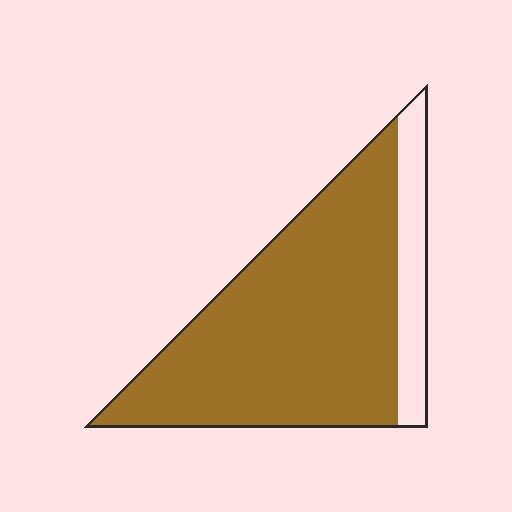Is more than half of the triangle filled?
Yes.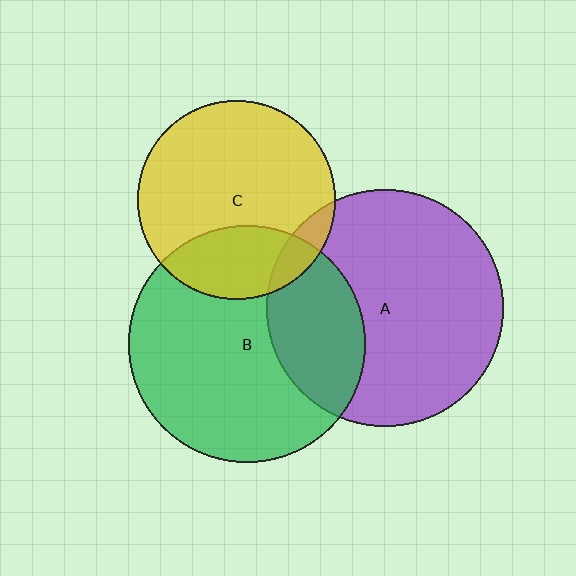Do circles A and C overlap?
Yes.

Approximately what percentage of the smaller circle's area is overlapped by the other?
Approximately 10%.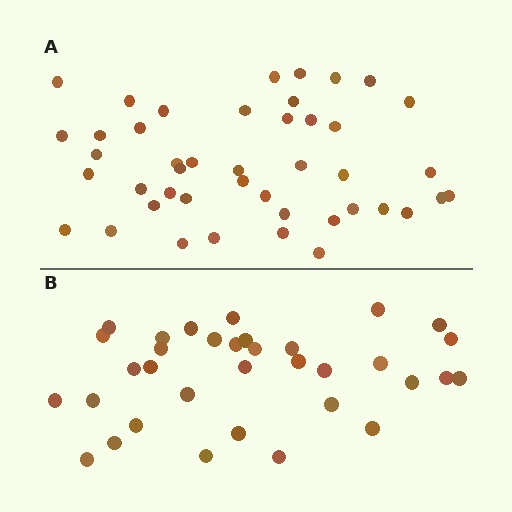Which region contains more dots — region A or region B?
Region A (the top region) has more dots.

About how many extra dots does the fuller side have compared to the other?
Region A has roughly 10 or so more dots than region B.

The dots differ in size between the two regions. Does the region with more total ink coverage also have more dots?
No. Region B has more total ink coverage because its dots are larger, but region A actually contains more individual dots. Total area can be misleading — the number of items is what matters here.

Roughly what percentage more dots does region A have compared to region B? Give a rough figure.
About 30% more.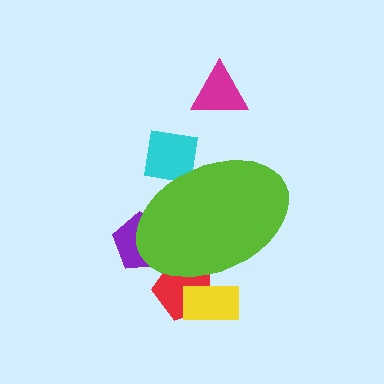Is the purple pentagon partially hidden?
Yes, the purple pentagon is partially hidden behind the lime ellipse.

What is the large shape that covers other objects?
A lime ellipse.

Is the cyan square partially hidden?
Yes, the cyan square is partially hidden behind the lime ellipse.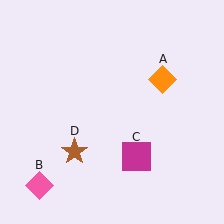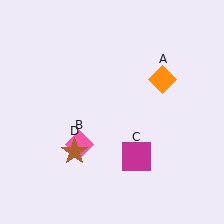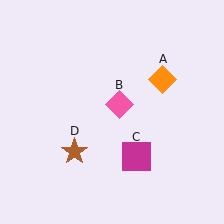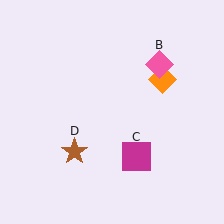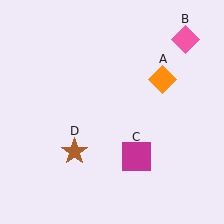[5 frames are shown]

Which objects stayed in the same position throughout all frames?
Orange diamond (object A) and magenta square (object C) and brown star (object D) remained stationary.